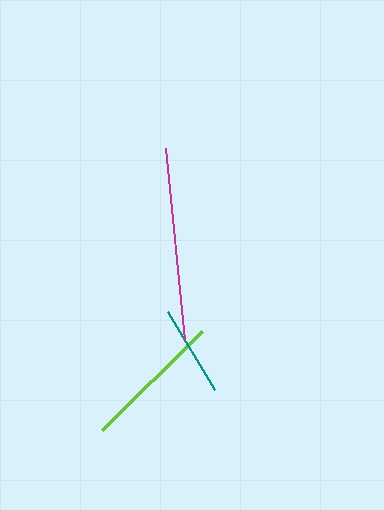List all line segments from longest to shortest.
From longest to shortest: magenta, lime, teal.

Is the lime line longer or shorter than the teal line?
The lime line is longer than the teal line.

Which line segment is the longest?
The magenta line is the longest at approximately 193 pixels.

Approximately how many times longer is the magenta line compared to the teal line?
The magenta line is approximately 2.1 times the length of the teal line.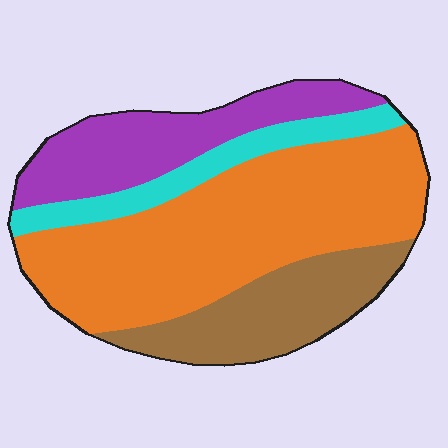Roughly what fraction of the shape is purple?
Purple takes up about one fifth (1/5) of the shape.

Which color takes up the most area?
Orange, at roughly 50%.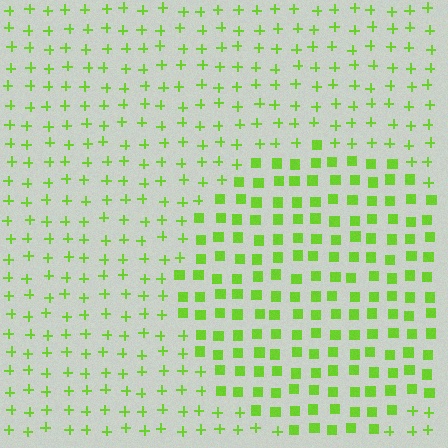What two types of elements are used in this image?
The image uses squares inside the circle region and plus signs outside it.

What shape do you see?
I see a circle.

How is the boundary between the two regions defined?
The boundary is defined by a change in element shape: squares inside vs. plus signs outside. All elements share the same color and spacing.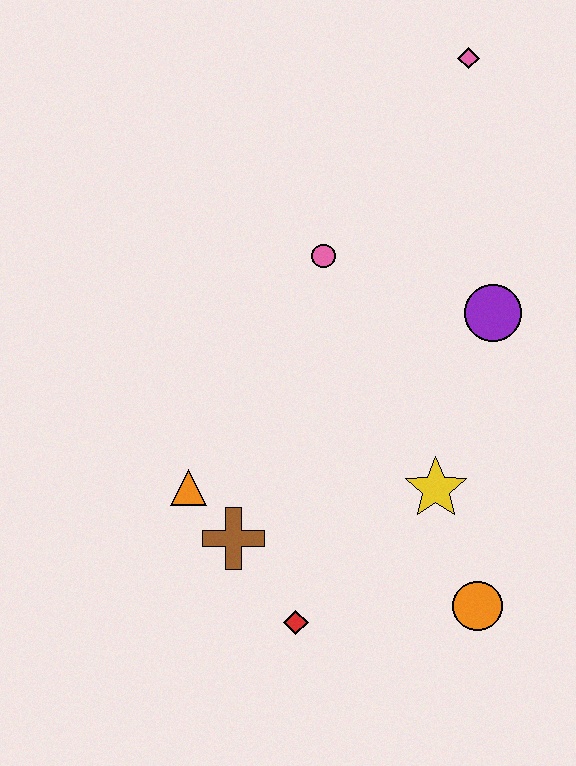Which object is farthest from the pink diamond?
The red diamond is farthest from the pink diamond.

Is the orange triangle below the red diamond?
No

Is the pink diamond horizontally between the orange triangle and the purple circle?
Yes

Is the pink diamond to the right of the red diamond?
Yes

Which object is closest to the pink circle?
The purple circle is closest to the pink circle.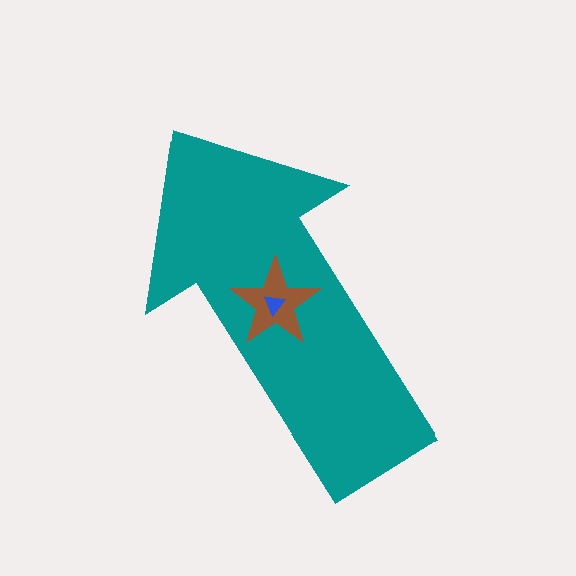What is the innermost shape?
The blue triangle.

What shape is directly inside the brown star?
The blue triangle.